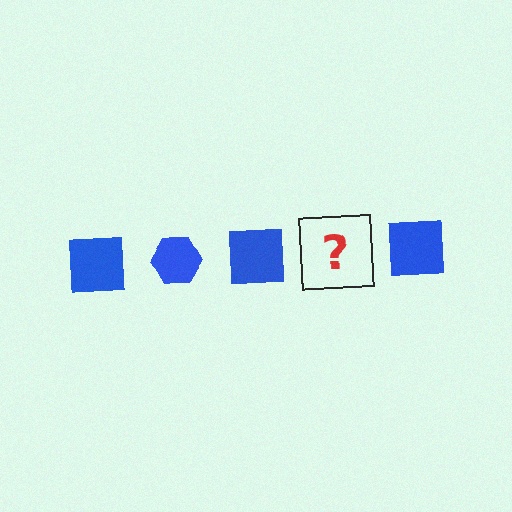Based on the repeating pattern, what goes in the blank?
The blank should be a blue hexagon.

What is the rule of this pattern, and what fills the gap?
The rule is that the pattern cycles through square, hexagon shapes in blue. The gap should be filled with a blue hexagon.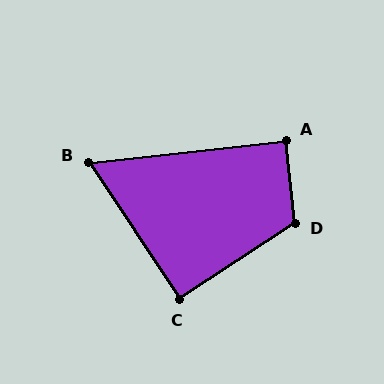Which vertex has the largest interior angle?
D, at approximately 117 degrees.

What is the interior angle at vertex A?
Approximately 90 degrees (approximately right).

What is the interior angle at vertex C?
Approximately 90 degrees (approximately right).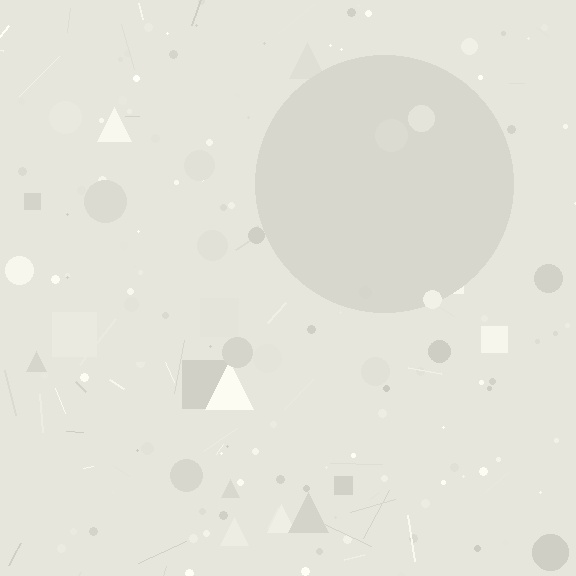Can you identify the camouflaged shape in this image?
The camouflaged shape is a circle.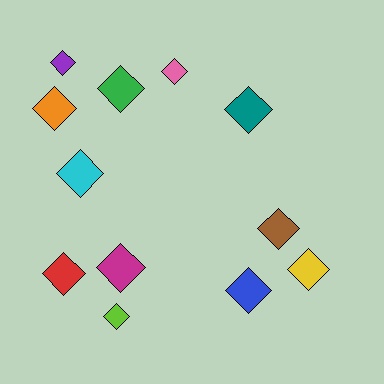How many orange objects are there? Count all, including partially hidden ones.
There is 1 orange object.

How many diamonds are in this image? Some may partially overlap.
There are 12 diamonds.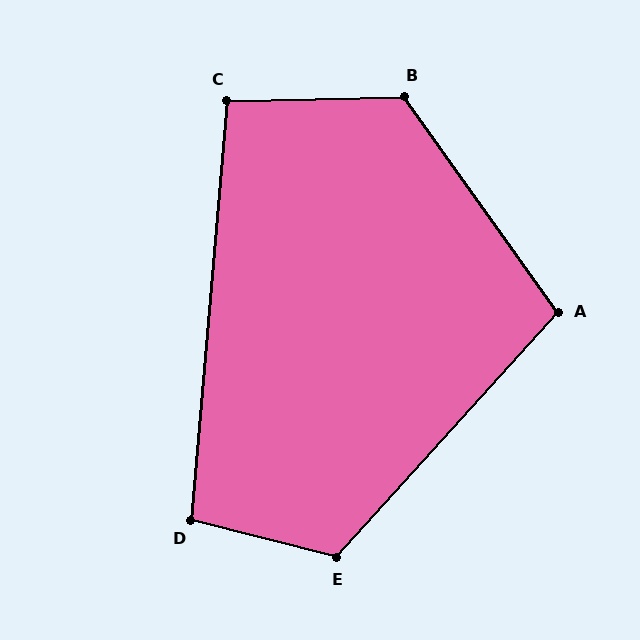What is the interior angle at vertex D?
Approximately 100 degrees (obtuse).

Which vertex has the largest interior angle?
B, at approximately 124 degrees.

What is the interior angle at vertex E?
Approximately 118 degrees (obtuse).